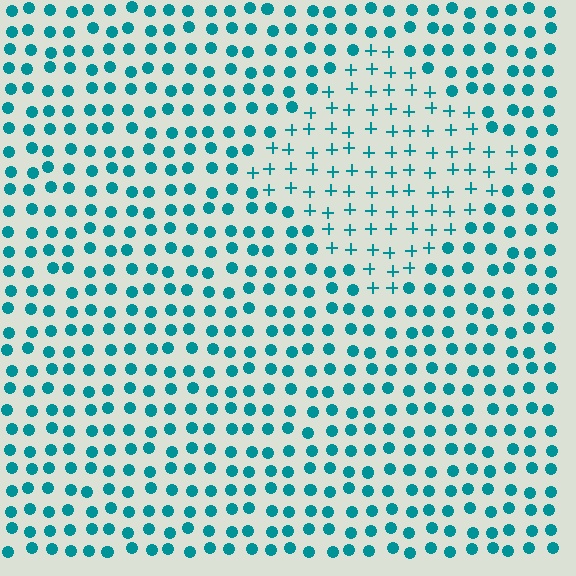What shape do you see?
I see a diamond.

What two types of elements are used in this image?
The image uses plus signs inside the diamond region and circles outside it.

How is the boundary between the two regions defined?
The boundary is defined by a change in element shape: plus signs inside vs. circles outside. All elements share the same color and spacing.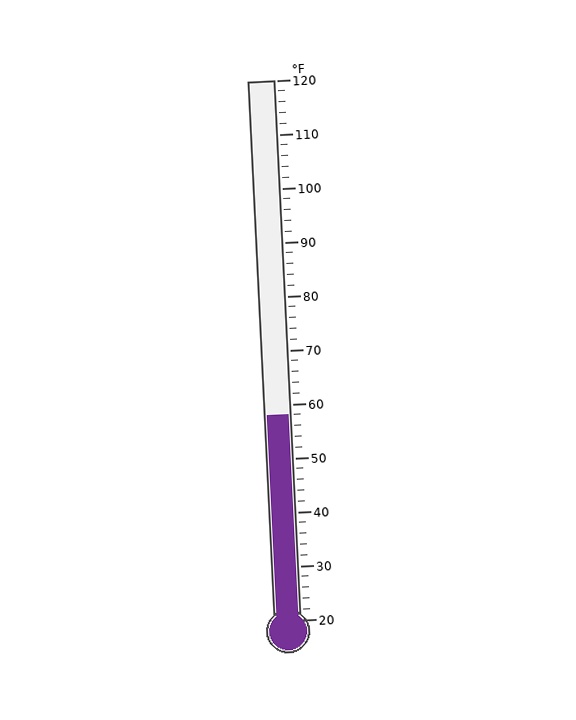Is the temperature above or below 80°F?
The temperature is below 80°F.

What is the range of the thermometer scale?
The thermometer scale ranges from 20°F to 120°F.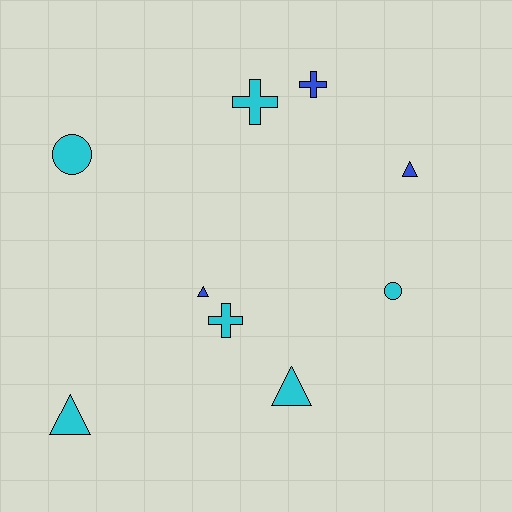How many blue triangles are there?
There are 2 blue triangles.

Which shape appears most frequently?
Triangle, with 4 objects.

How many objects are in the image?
There are 9 objects.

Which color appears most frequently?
Cyan, with 6 objects.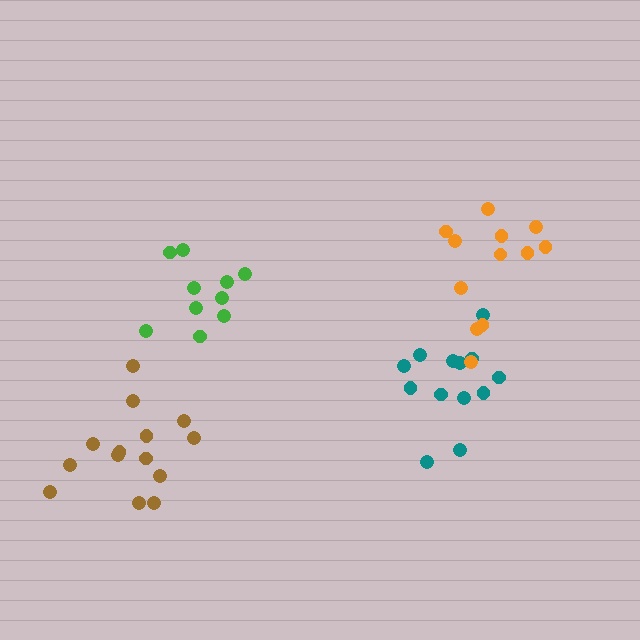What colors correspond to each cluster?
The clusters are colored: brown, green, teal, orange.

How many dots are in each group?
Group 1: 14 dots, Group 2: 10 dots, Group 3: 13 dots, Group 4: 12 dots (49 total).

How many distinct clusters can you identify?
There are 4 distinct clusters.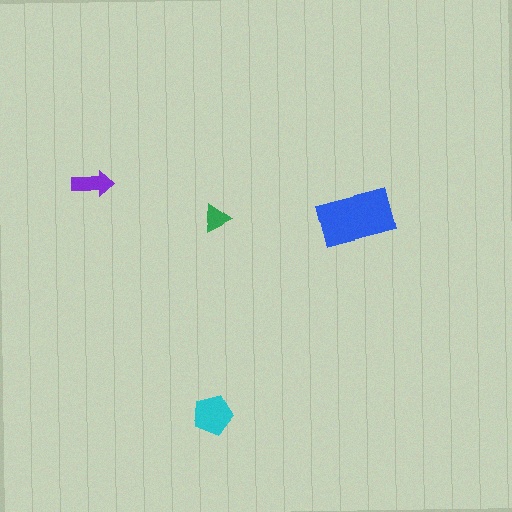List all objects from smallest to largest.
The green triangle, the purple arrow, the cyan pentagon, the blue rectangle.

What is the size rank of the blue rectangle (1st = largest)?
1st.